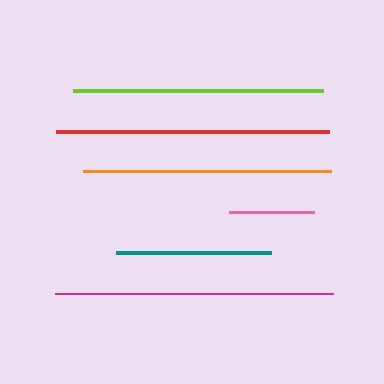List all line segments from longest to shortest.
From longest to shortest: magenta, red, lime, orange, teal, pink.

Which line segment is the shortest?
The pink line is the shortest at approximately 85 pixels.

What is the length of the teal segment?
The teal segment is approximately 156 pixels long.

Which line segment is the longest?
The magenta line is the longest at approximately 278 pixels.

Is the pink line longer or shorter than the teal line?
The teal line is longer than the pink line.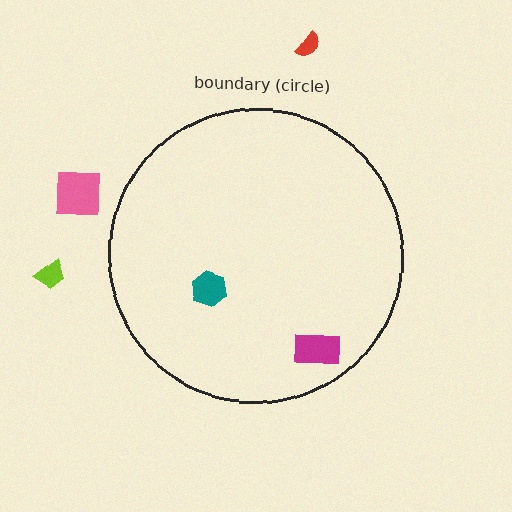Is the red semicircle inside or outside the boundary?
Outside.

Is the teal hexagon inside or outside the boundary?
Inside.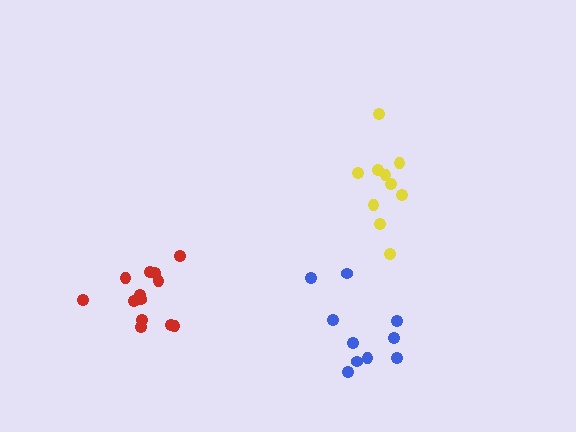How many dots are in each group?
Group 1: 10 dots, Group 2: 13 dots, Group 3: 10 dots (33 total).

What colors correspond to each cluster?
The clusters are colored: yellow, red, blue.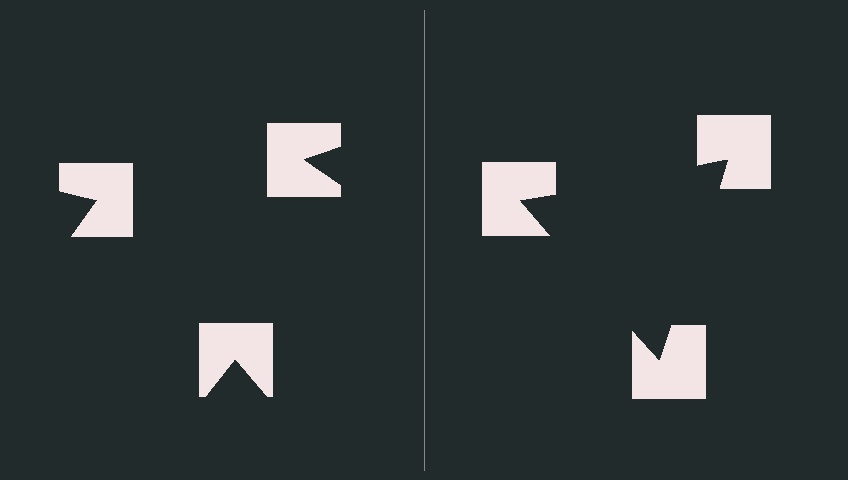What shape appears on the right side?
An illusory triangle.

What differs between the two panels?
The notched squares are positioned identically on both sides; only the wedge orientations differ. On the right they align to a triangle; on the left they are misaligned.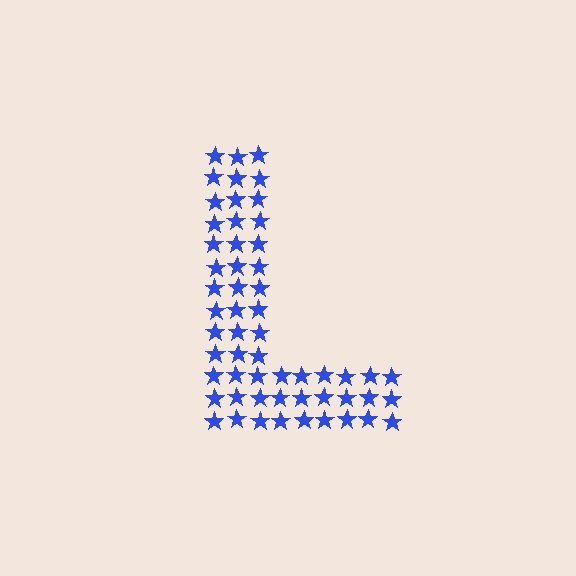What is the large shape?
The large shape is the letter L.